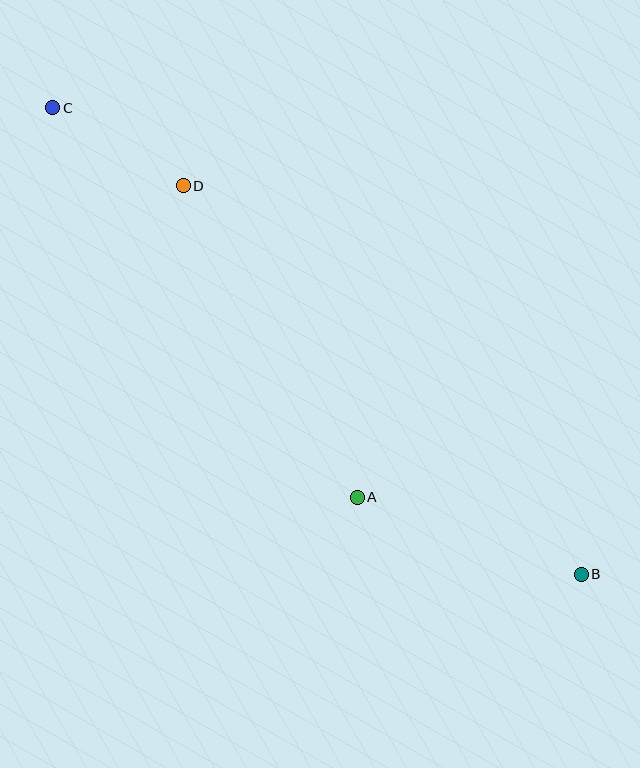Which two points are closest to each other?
Points C and D are closest to each other.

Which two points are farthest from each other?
Points B and C are farthest from each other.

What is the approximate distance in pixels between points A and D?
The distance between A and D is approximately 357 pixels.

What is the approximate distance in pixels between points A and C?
The distance between A and C is approximately 494 pixels.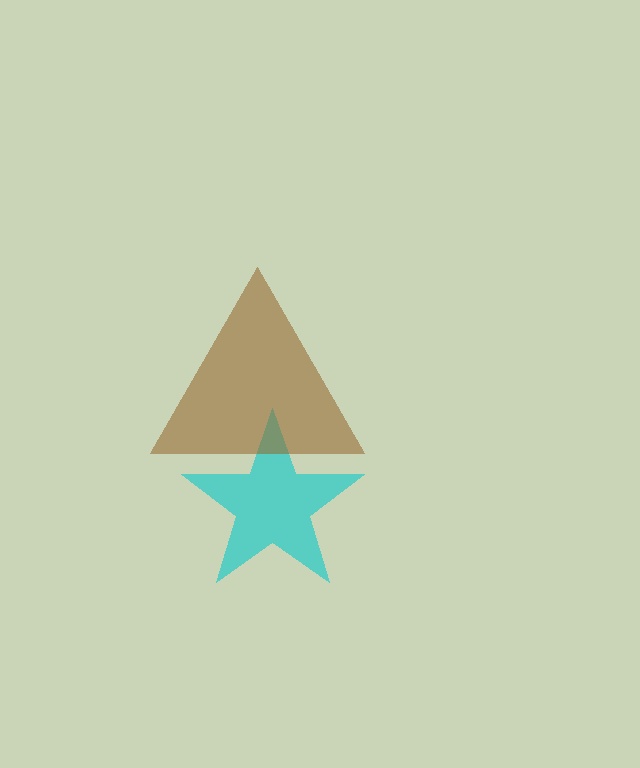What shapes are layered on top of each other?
The layered shapes are: a cyan star, a brown triangle.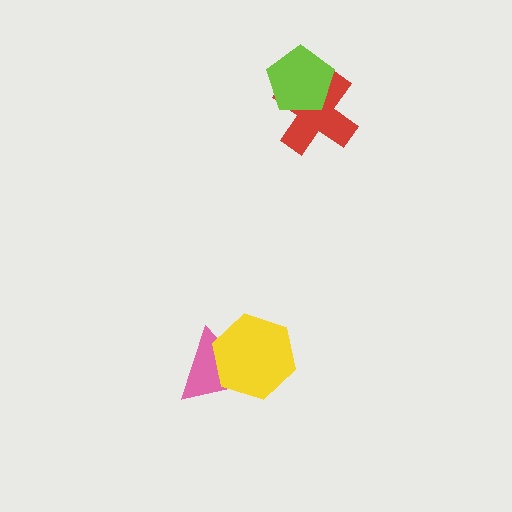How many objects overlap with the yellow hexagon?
1 object overlaps with the yellow hexagon.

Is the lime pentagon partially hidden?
No, no other shape covers it.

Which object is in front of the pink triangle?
The yellow hexagon is in front of the pink triangle.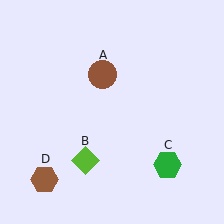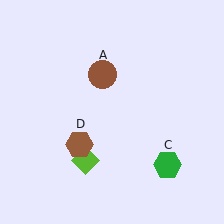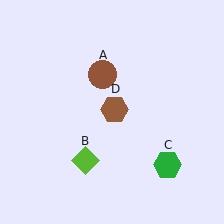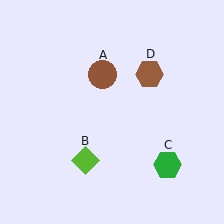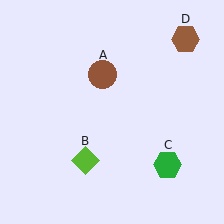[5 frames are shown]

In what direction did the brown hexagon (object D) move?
The brown hexagon (object D) moved up and to the right.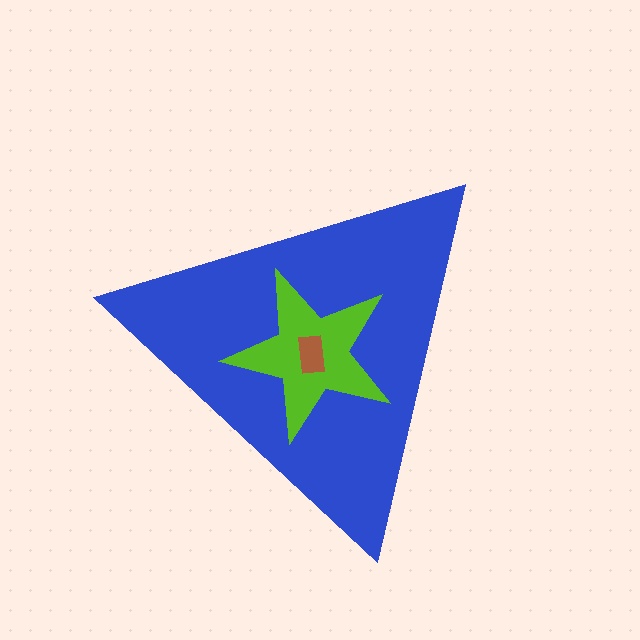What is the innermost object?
The brown rectangle.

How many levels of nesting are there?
3.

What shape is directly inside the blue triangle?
The lime star.